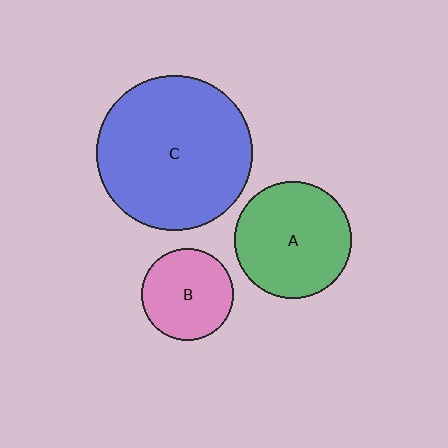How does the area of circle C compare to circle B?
Approximately 2.9 times.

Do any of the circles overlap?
No, none of the circles overlap.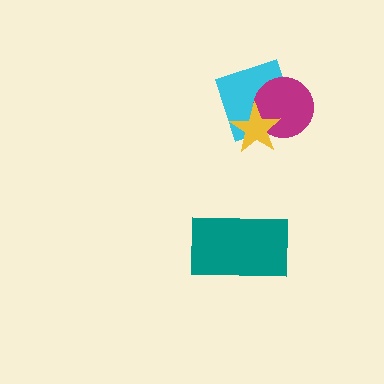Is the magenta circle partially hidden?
Yes, it is partially covered by another shape.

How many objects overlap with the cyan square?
2 objects overlap with the cyan square.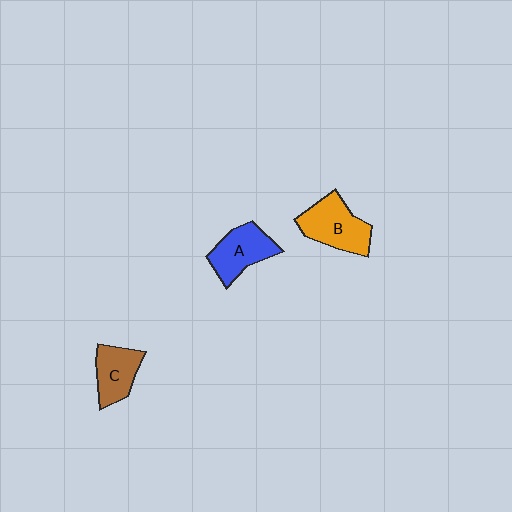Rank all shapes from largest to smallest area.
From largest to smallest: B (orange), A (blue), C (brown).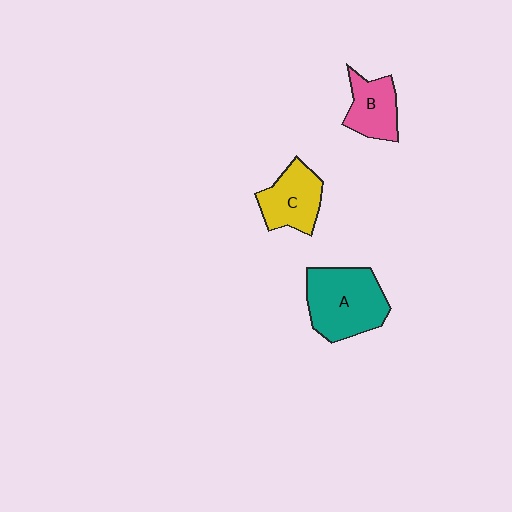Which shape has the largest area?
Shape A (teal).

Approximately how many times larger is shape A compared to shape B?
Approximately 1.7 times.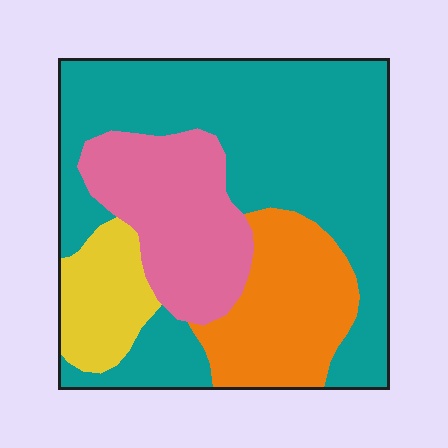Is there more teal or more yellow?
Teal.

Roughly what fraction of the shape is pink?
Pink takes up less than a quarter of the shape.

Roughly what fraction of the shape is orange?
Orange covers roughly 20% of the shape.